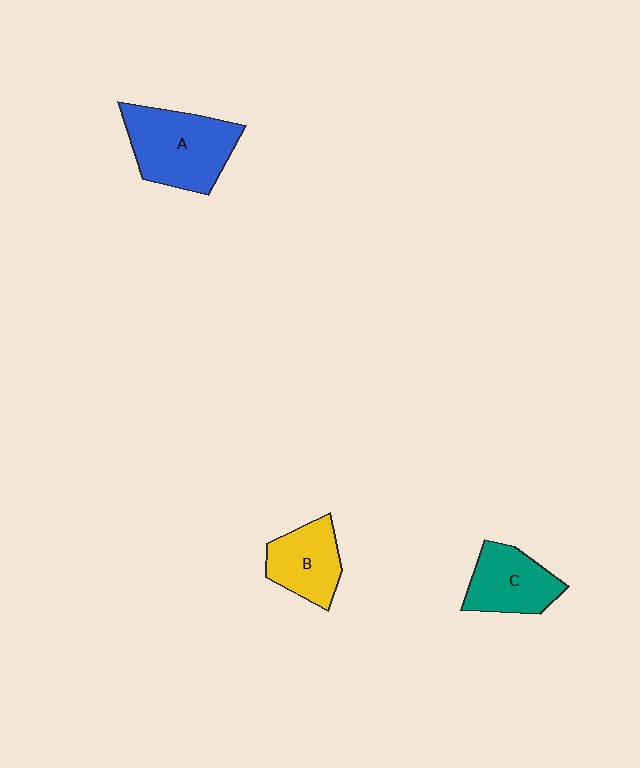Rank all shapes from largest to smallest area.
From largest to smallest: A (blue), C (teal), B (yellow).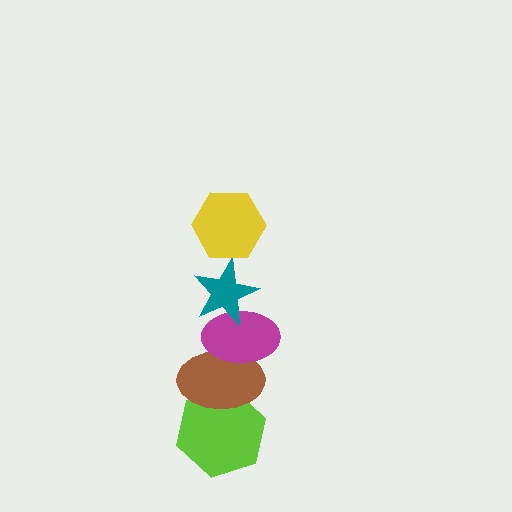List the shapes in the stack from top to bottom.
From top to bottom: the yellow hexagon, the teal star, the magenta ellipse, the brown ellipse, the lime hexagon.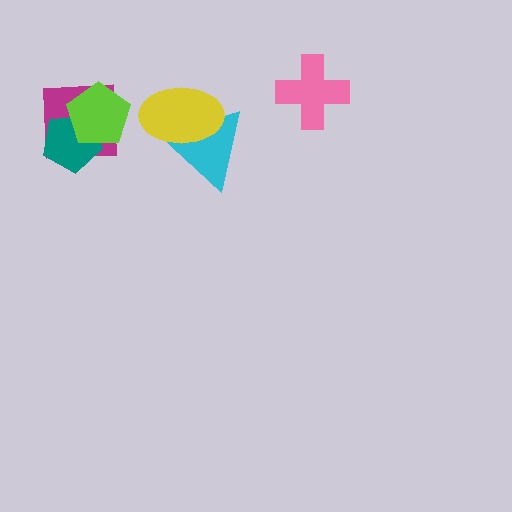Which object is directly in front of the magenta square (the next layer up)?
The teal pentagon is directly in front of the magenta square.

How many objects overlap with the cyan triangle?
1 object overlaps with the cyan triangle.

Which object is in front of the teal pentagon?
The lime pentagon is in front of the teal pentagon.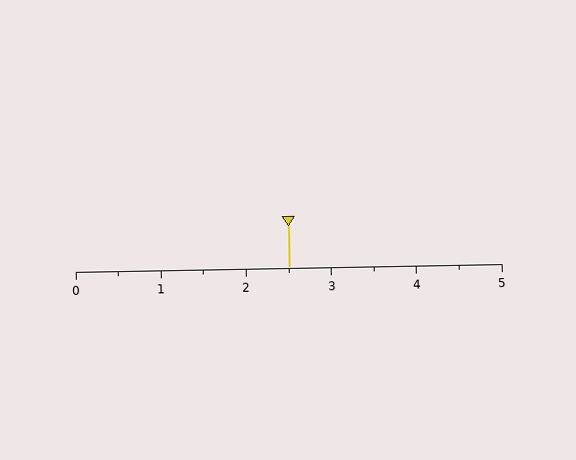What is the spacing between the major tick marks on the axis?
The major ticks are spaced 1 apart.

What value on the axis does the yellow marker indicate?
The marker indicates approximately 2.5.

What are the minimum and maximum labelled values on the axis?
The axis runs from 0 to 5.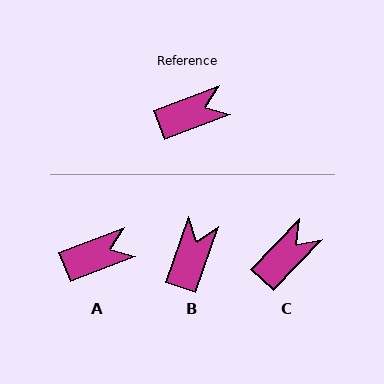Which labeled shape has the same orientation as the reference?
A.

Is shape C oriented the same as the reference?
No, it is off by about 25 degrees.